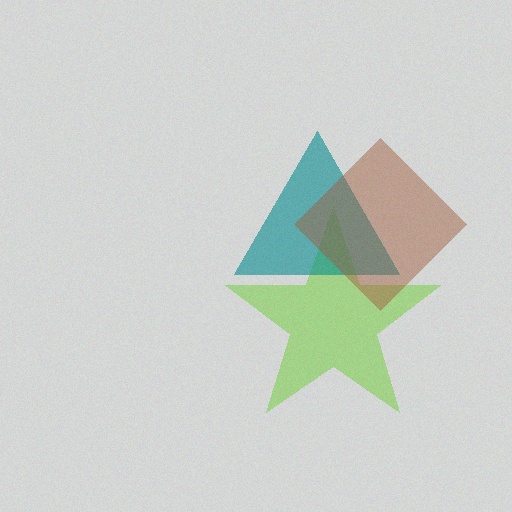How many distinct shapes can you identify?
There are 3 distinct shapes: a lime star, a teal triangle, a brown diamond.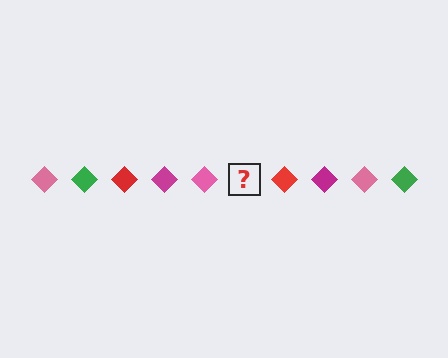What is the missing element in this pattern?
The missing element is a green diamond.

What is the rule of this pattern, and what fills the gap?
The rule is that the pattern cycles through pink, green, red, magenta diamonds. The gap should be filled with a green diamond.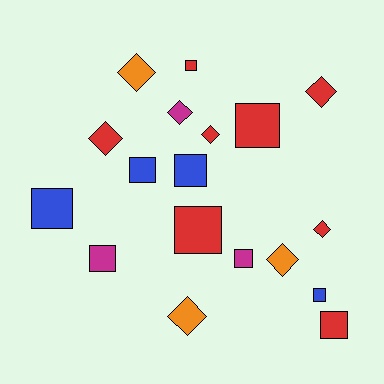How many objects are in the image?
There are 18 objects.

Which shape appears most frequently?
Square, with 10 objects.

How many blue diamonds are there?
There are no blue diamonds.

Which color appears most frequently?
Red, with 8 objects.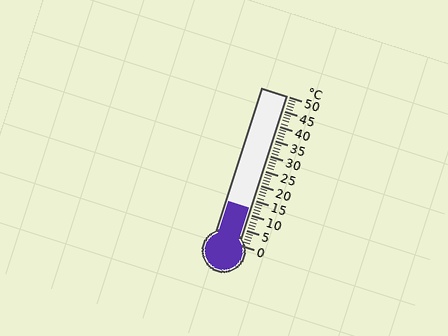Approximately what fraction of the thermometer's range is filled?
The thermometer is filled to approximately 25% of its range.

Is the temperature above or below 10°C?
The temperature is above 10°C.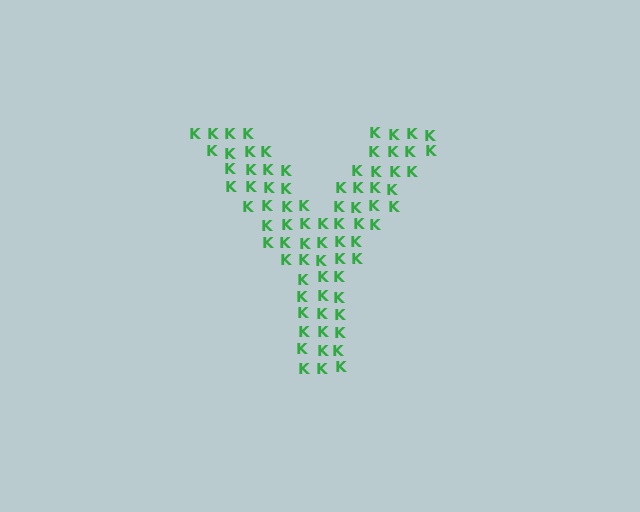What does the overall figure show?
The overall figure shows the letter Y.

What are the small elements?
The small elements are letter K's.